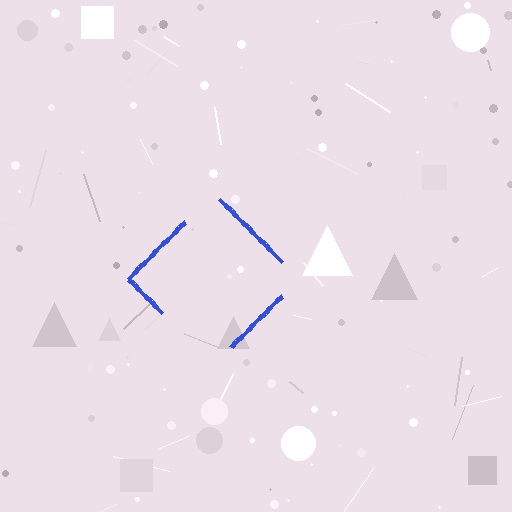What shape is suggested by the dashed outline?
The dashed outline suggests a diamond.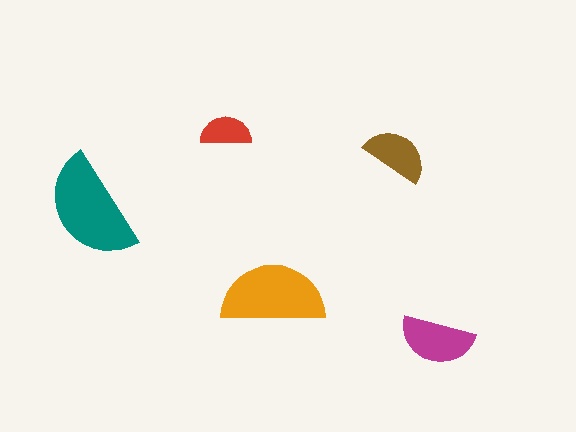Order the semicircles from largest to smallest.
the teal one, the orange one, the magenta one, the brown one, the red one.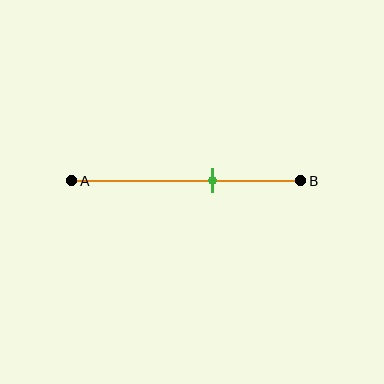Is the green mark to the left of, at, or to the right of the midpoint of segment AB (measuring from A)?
The green mark is to the right of the midpoint of segment AB.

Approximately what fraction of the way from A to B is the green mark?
The green mark is approximately 60% of the way from A to B.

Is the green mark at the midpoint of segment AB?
No, the mark is at about 60% from A, not at the 50% midpoint.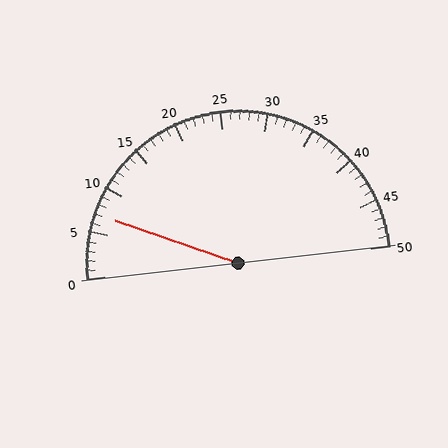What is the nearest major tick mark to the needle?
The nearest major tick mark is 5.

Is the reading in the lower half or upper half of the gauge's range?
The reading is in the lower half of the range (0 to 50).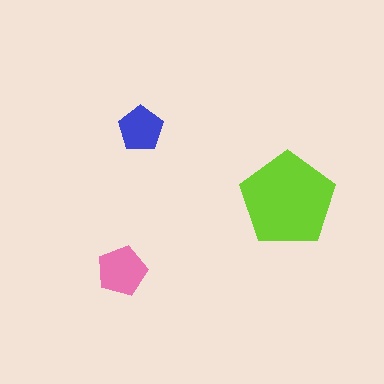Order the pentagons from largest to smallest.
the lime one, the pink one, the blue one.